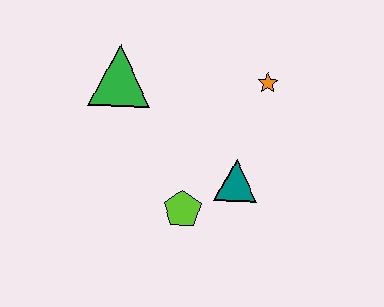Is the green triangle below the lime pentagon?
No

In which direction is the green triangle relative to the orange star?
The green triangle is to the left of the orange star.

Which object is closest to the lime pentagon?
The teal triangle is closest to the lime pentagon.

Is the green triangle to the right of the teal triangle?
No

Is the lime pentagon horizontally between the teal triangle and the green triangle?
Yes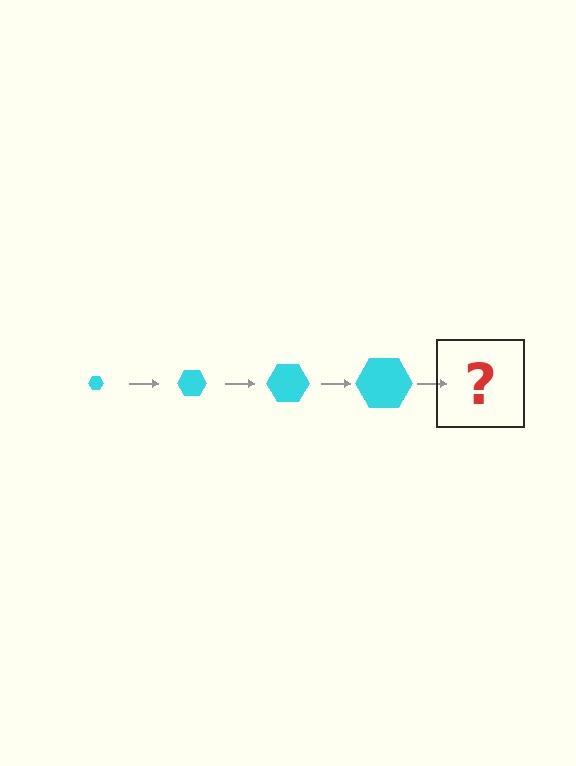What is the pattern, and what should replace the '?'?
The pattern is that the hexagon gets progressively larger each step. The '?' should be a cyan hexagon, larger than the previous one.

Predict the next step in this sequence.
The next step is a cyan hexagon, larger than the previous one.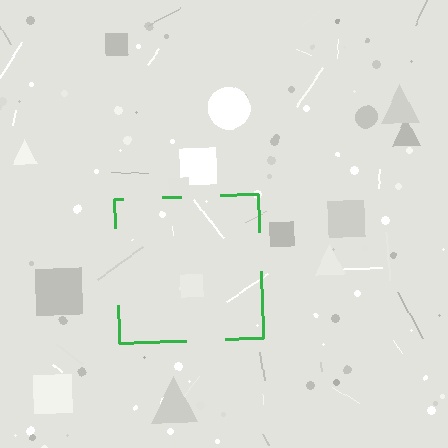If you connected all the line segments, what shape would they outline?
They would outline a square.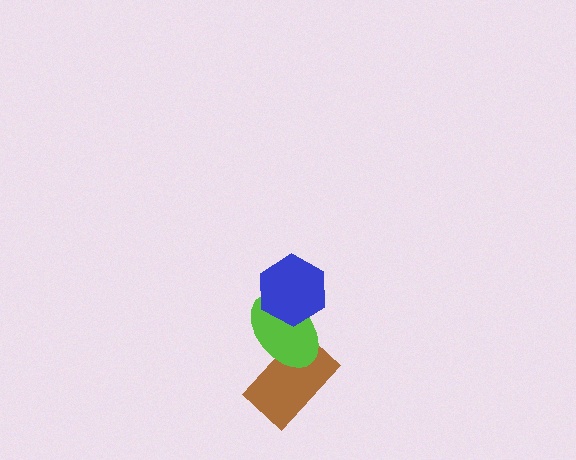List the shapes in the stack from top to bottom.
From top to bottom: the blue hexagon, the lime ellipse, the brown rectangle.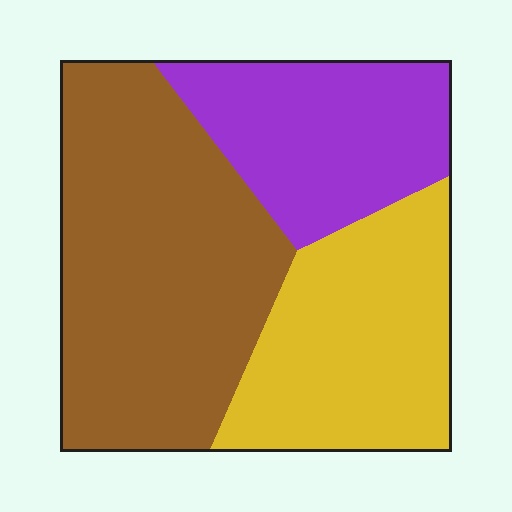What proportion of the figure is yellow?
Yellow covers around 30% of the figure.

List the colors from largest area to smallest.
From largest to smallest: brown, yellow, purple.